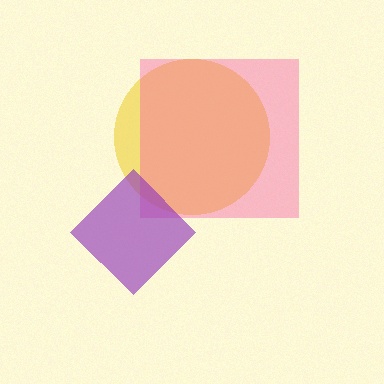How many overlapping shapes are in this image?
There are 3 overlapping shapes in the image.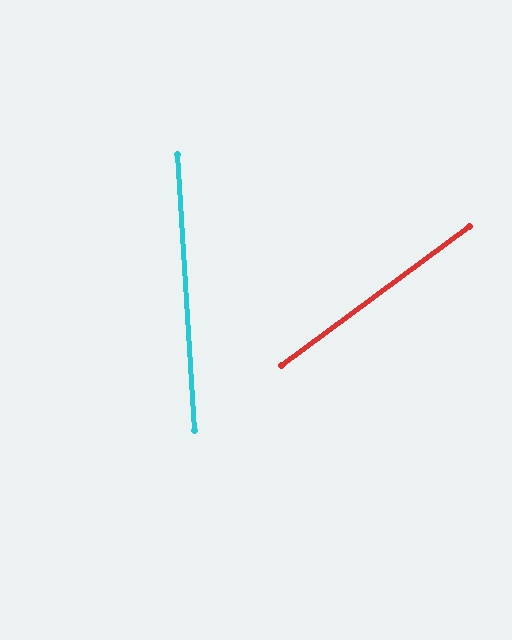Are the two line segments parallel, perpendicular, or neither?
Neither parallel nor perpendicular — they differ by about 57°.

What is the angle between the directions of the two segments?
Approximately 57 degrees.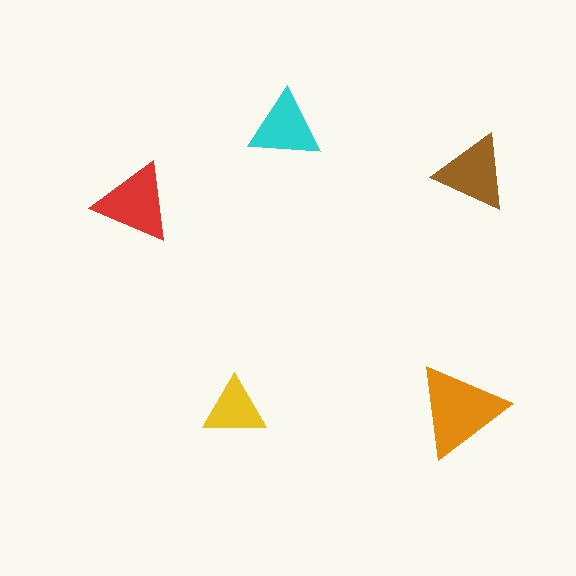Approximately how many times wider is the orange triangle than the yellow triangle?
About 1.5 times wider.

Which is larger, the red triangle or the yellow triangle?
The red one.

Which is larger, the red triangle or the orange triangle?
The orange one.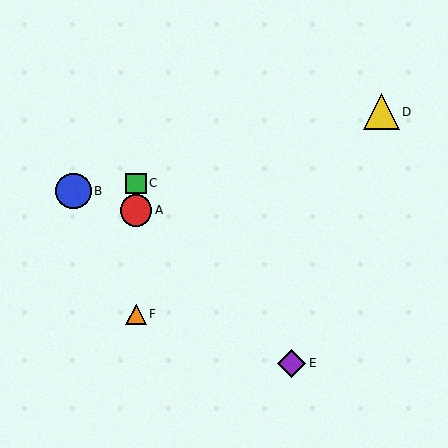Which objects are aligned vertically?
Objects A, C, F are aligned vertically.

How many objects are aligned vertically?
3 objects (A, C, F) are aligned vertically.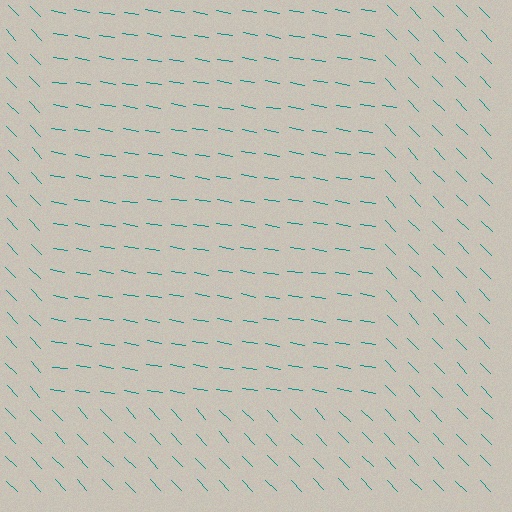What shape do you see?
I see a rectangle.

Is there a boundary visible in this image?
Yes, there is a texture boundary formed by a change in line orientation.